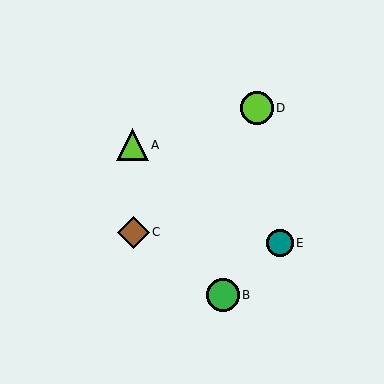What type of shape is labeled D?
Shape D is a lime circle.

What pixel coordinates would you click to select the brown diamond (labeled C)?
Click at (133, 232) to select the brown diamond C.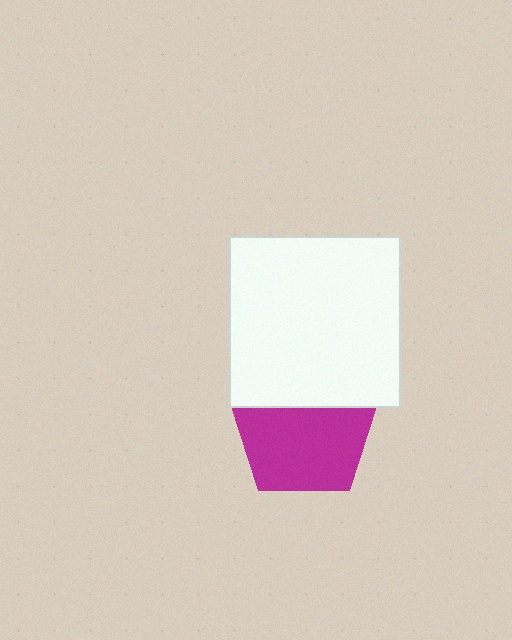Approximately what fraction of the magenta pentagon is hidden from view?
Roughly 31% of the magenta pentagon is hidden behind the white square.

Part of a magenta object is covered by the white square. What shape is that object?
It is a pentagon.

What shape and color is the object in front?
The object in front is a white square.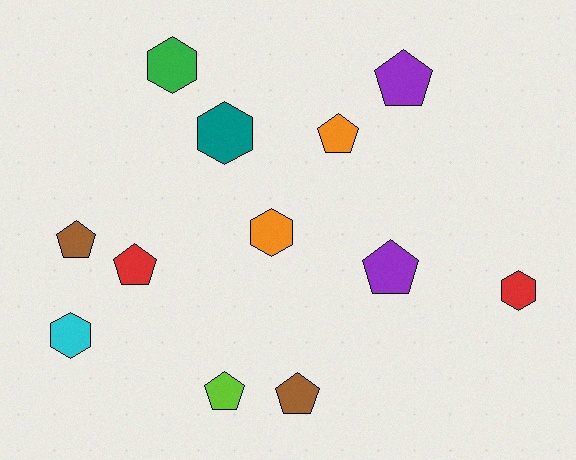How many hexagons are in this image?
There are 5 hexagons.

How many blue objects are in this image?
There are no blue objects.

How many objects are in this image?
There are 12 objects.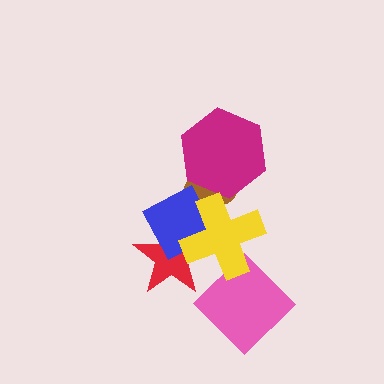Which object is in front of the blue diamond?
The yellow cross is in front of the blue diamond.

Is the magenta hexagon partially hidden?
No, no other shape covers it.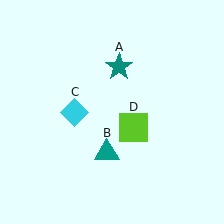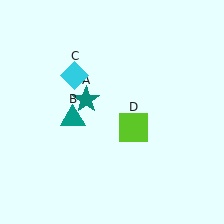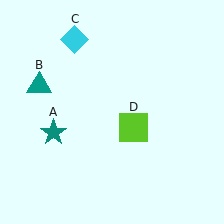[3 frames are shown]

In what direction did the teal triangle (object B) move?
The teal triangle (object B) moved up and to the left.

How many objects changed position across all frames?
3 objects changed position: teal star (object A), teal triangle (object B), cyan diamond (object C).